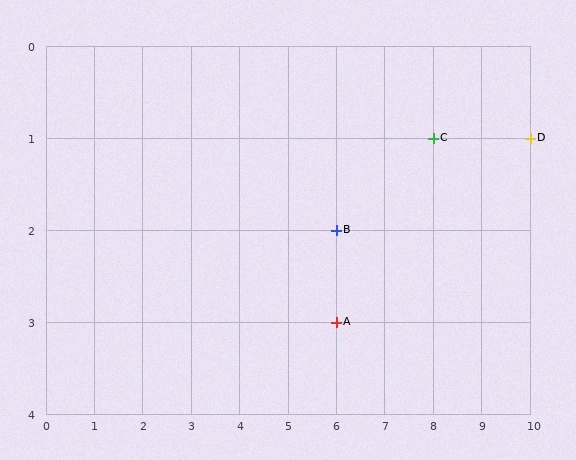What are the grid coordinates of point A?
Point A is at grid coordinates (6, 3).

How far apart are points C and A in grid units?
Points C and A are 2 columns and 2 rows apart (about 2.8 grid units diagonally).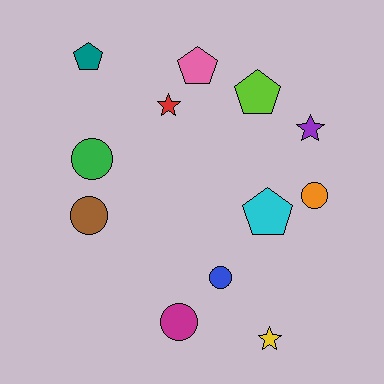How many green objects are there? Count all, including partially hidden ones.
There is 1 green object.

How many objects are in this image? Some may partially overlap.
There are 12 objects.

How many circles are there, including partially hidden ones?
There are 5 circles.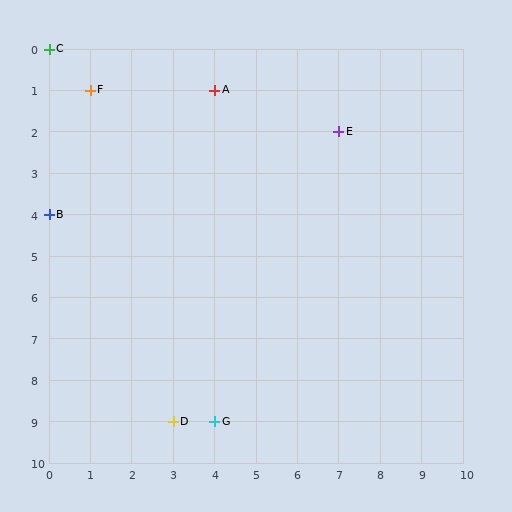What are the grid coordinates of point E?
Point E is at grid coordinates (7, 2).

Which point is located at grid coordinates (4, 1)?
Point A is at (4, 1).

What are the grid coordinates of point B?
Point B is at grid coordinates (0, 4).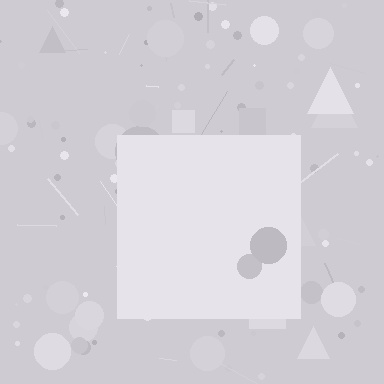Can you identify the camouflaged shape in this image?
The camouflaged shape is a square.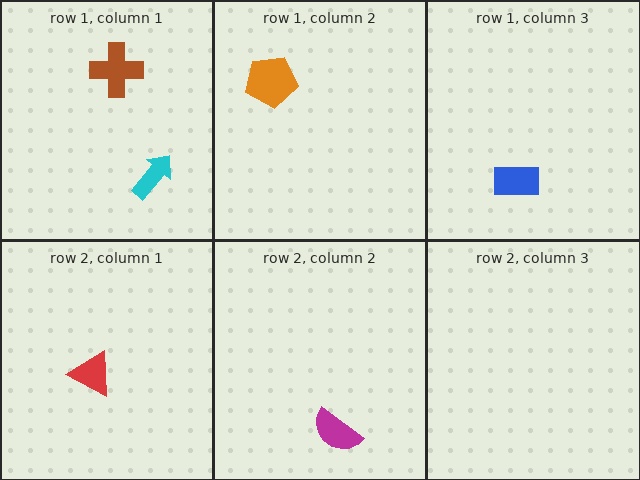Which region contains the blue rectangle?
The row 1, column 3 region.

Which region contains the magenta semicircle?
The row 2, column 2 region.